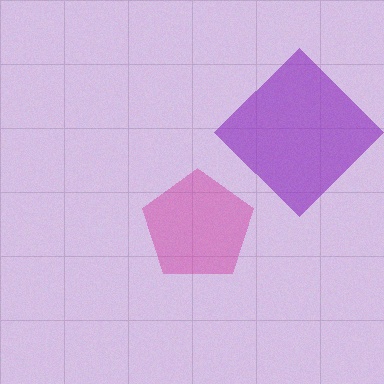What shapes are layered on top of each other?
The layered shapes are: a magenta pentagon, a purple diamond.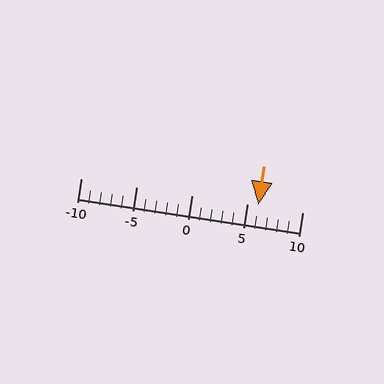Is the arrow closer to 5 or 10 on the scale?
The arrow is closer to 5.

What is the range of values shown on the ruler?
The ruler shows values from -10 to 10.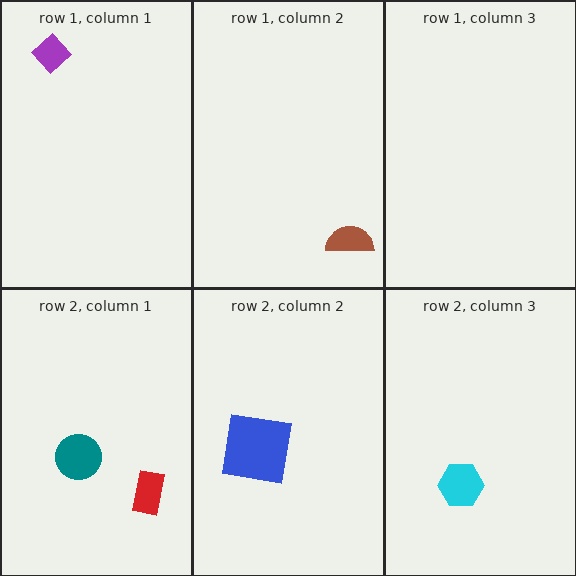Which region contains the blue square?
The row 2, column 2 region.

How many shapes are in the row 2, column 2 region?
1.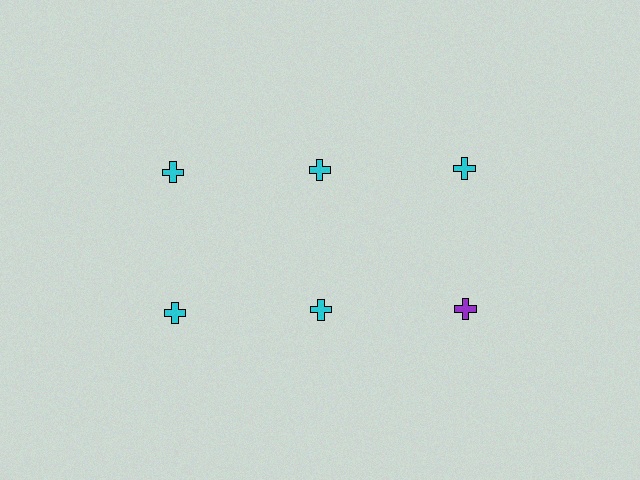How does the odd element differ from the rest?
It has a different color: purple instead of cyan.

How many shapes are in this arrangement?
There are 6 shapes arranged in a grid pattern.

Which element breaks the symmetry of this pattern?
The purple cross in the second row, center column breaks the symmetry. All other shapes are cyan crosses.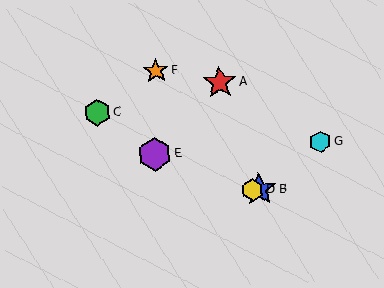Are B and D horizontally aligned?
Yes, both are at y≈190.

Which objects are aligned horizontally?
Objects B, D are aligned horizontally.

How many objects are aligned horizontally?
2 objects (B, D) are aligned horizontally.